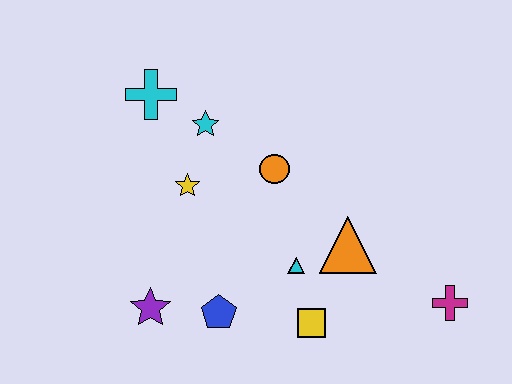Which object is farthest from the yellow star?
The magenta cross is farthest from the yellow star.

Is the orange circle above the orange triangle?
Yes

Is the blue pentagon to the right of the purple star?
Yes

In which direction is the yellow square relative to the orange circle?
The yellow square is below the orange circle.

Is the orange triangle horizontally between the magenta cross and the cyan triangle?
Yes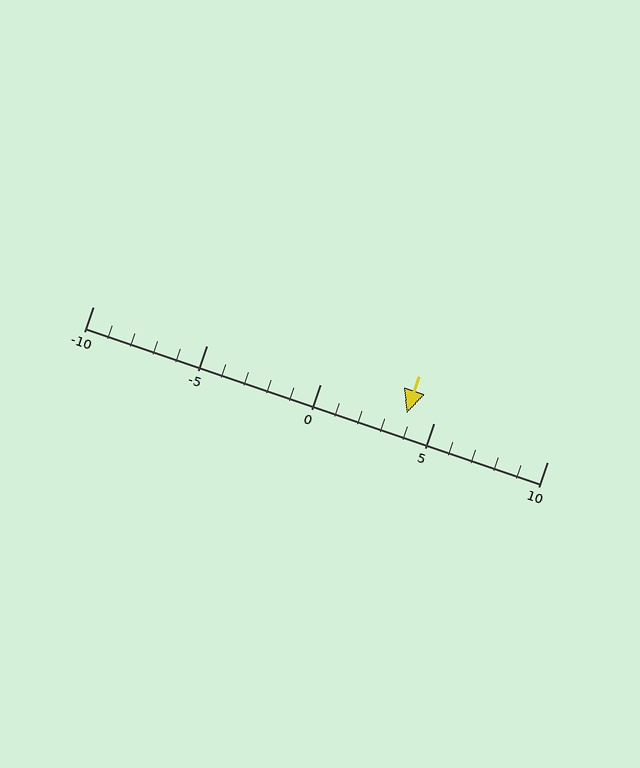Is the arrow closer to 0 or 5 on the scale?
The arrow is closer to 5.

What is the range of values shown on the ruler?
The ruler shows values from -10 to 10.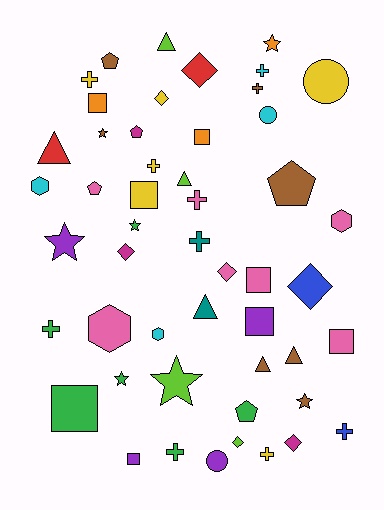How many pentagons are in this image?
There are 5 pentagons.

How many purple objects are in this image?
There are 4 purple objects.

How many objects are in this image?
There are 50 objects.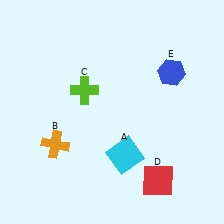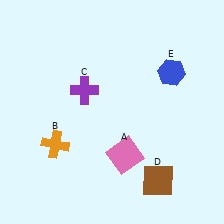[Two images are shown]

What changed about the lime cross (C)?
In Image 1, C is lime. In Image 2, it changed to purple.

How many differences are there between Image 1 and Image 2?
There are 3 differences between the two images.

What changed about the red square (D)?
In Image 1, D is red. In Image 2, it changed to brown.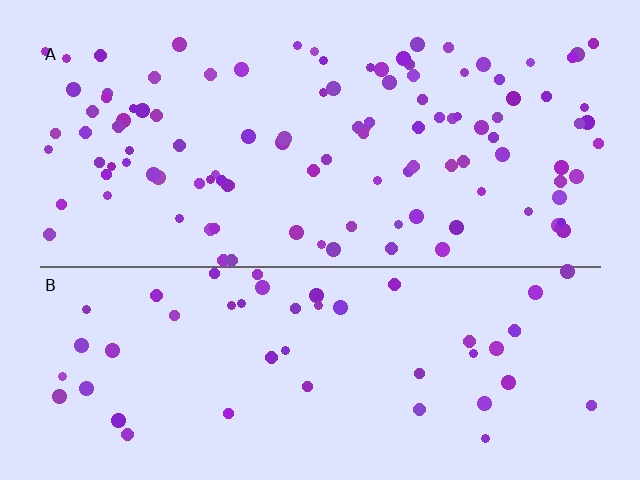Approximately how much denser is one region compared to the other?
Approximately 2.2× — region A over region B.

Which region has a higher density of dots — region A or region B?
A (the top).